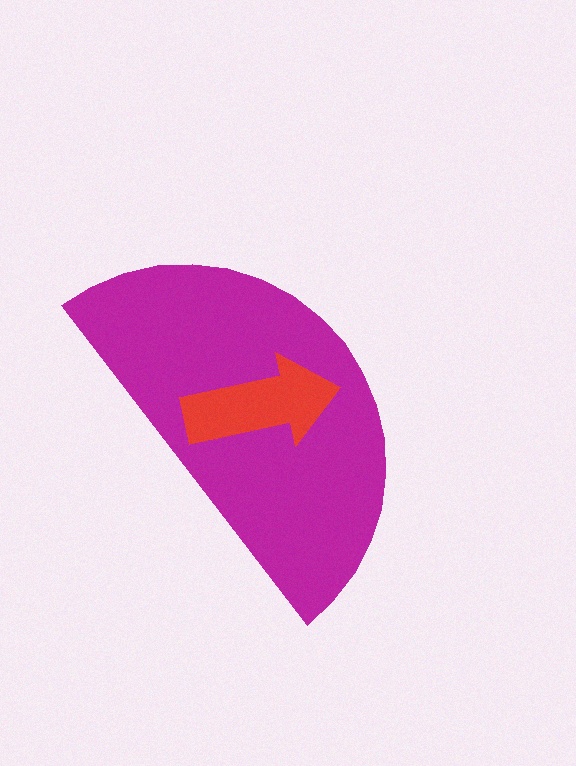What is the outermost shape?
The magenta semicircle.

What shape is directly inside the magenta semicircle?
The red arrow.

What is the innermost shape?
The red arrow.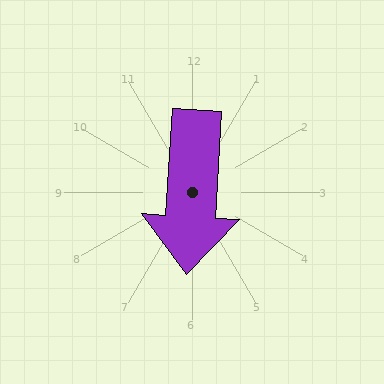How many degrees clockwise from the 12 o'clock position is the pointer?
Approximately 184 degrees.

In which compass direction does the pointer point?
South.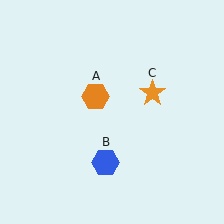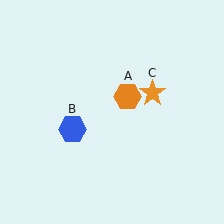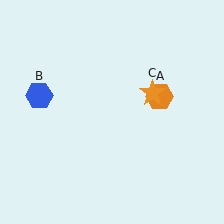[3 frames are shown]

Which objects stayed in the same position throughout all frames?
Orange star (object C) remained stationary.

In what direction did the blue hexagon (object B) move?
The blue hexagon (object B) moved up and to the left.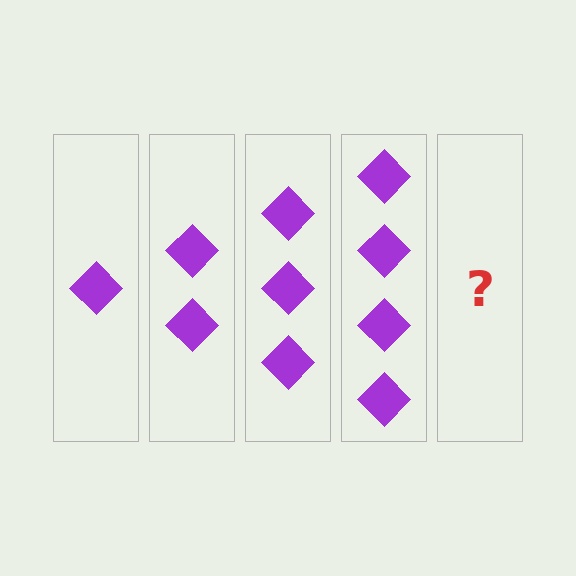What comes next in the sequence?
The next element should be 5 diamonds.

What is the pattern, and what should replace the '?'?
The pattern is that each step adds one more diamond. The '?' should be 5 diamonds.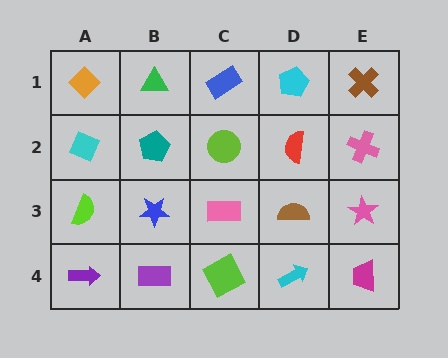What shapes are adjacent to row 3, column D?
A red semicircle (row 2, column D), a cyan arrow (row 4, column D), a pink rectangle (row 3, column C), a pink star (row 3, column E).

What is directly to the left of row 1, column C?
A green triangle.